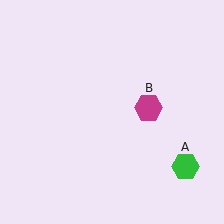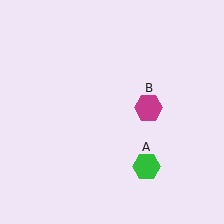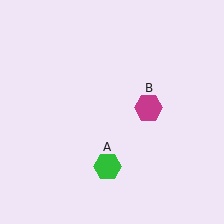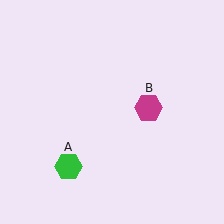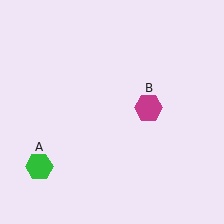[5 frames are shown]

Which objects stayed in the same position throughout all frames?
Magenta hexagon (object B) remained stationary.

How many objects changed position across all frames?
1 object changed position: green hexagon (object A).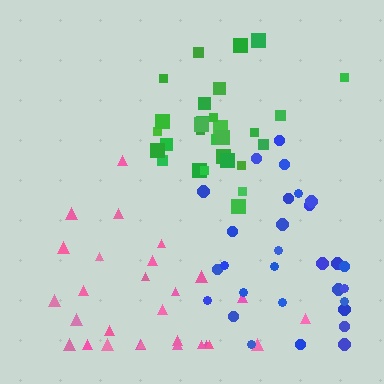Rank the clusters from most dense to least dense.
green, blue, pink.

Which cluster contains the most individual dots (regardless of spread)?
Green (29).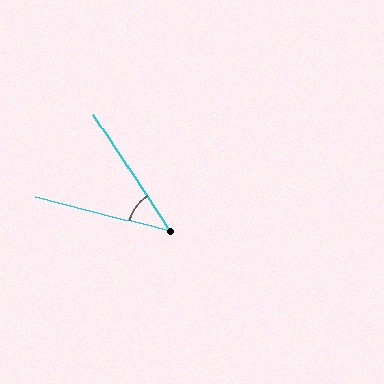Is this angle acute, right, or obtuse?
It is acute.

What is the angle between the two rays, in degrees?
Approximately 42 degrees.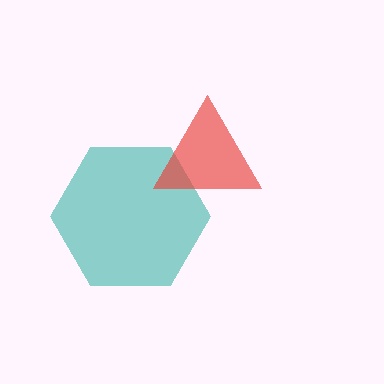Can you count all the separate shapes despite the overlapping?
Yes, there are 2 separate shapes.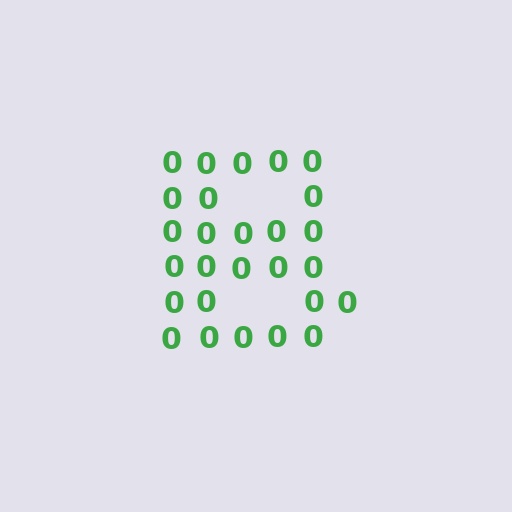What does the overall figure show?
The overall figure shows the letter B.